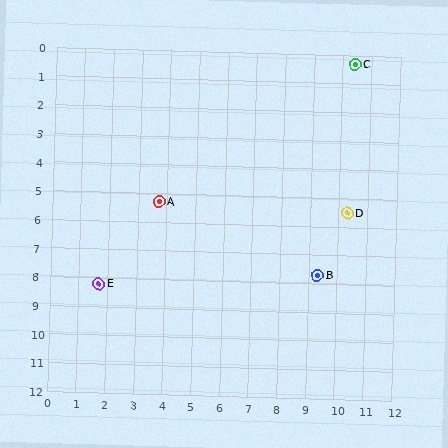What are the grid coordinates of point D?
Point D is at approximately (10.3, 5.5).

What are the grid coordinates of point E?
Point E is at approximately (1.7, 8.2).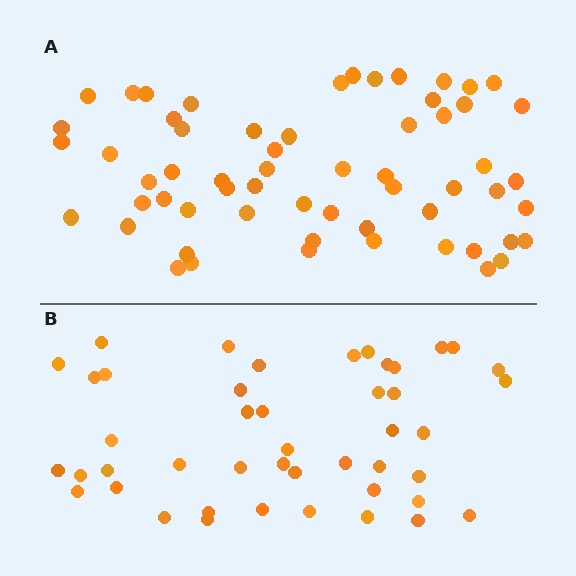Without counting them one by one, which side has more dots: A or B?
Region A (the top region) has more dots.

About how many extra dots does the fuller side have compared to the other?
Region A has approximately 15 more dots than region B.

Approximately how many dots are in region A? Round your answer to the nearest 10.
About 60 dots.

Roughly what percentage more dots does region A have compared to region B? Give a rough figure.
About 35% more.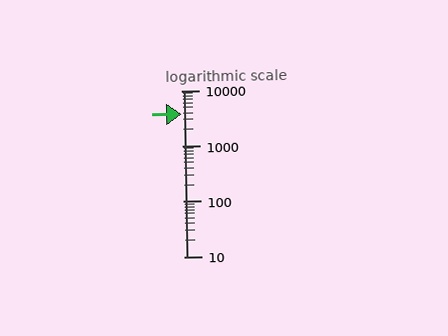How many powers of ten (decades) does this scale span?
The scale spans 3 decades, from 10 to 10000.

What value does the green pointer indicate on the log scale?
The pointer indicates approximately 3700.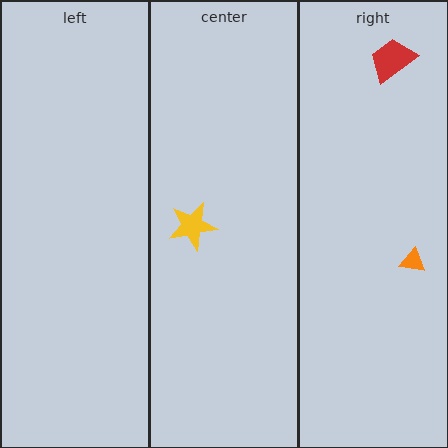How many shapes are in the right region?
2.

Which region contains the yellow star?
The center region.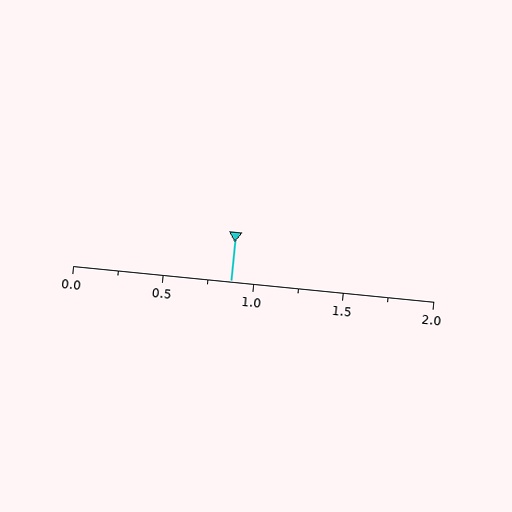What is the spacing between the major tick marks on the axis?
The major ticks are spaced 0.5 apart.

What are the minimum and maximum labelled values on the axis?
The axis runs from 0.0 to 2.0.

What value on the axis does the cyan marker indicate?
The marker indicates approximately 0.88.